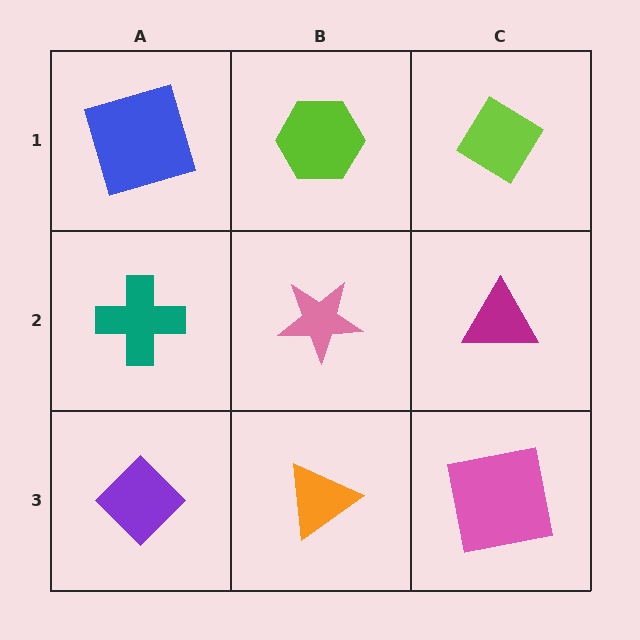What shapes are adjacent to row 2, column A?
A blue square (row 1, column A), a purple diamond (row 3, column A), a pink star (row 2, column B).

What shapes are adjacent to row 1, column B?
A pink star (row 2, column B), a blue square (row 1, column A), a lime diamond (row 1, column C).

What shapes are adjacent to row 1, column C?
A magenta triangle (row 2, column C), a lime hexagon (row 1, column B).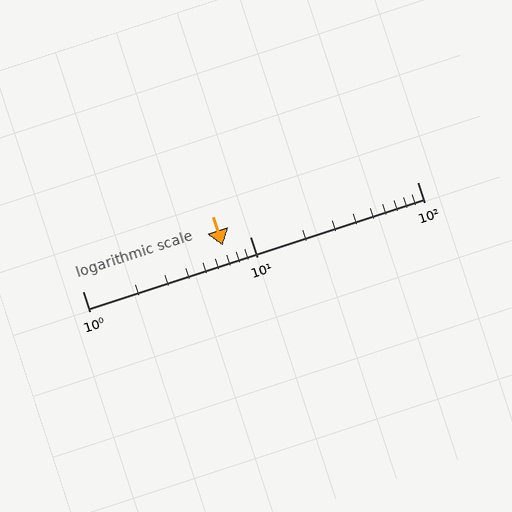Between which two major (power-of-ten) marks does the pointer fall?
The pointer is between 1 and 10.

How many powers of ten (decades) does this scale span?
The scale spans 2 decades, from 1 to 100.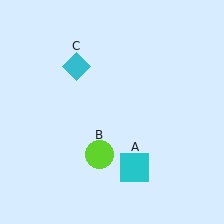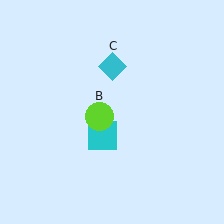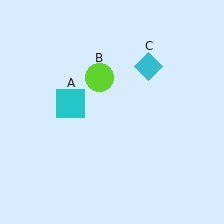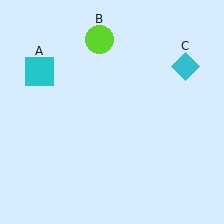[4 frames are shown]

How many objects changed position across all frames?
3 objects changed position: cyan square (object A), lime circle (object B), cyan diamond (object C).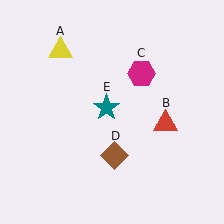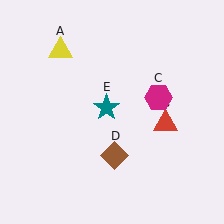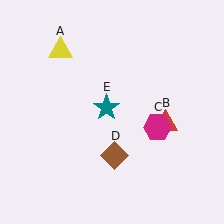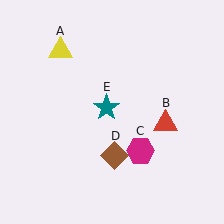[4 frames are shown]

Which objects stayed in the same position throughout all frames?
Yellow triangle (object A) and red triangle (object B) and brown diamond (object D) and teal star (object E) remained stationary.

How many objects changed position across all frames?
1 object changed position: magenta hexagon (object C).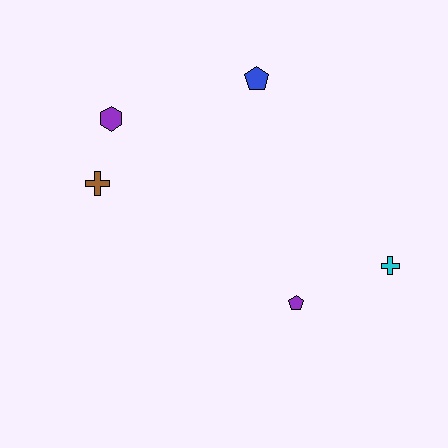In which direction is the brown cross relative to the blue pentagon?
The brown cross is to the left of the blue pentagon.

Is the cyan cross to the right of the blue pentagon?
Yes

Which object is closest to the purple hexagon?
The brown cross is closest to the purple hexagon.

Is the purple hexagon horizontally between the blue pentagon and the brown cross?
Yes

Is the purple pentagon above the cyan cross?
No